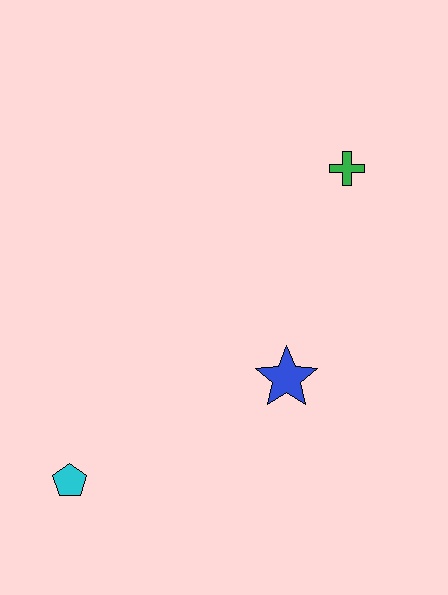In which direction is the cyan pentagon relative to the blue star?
The cyan pentagon is to the left of the blue star.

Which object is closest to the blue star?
The green cross is closest to the blue star.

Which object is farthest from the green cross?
The cyan pentagon is farthest from the green cross.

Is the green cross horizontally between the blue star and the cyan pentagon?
No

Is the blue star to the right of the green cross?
No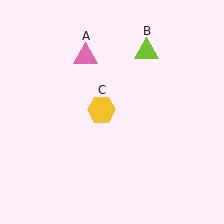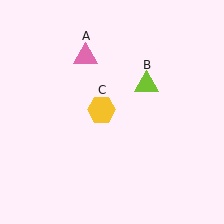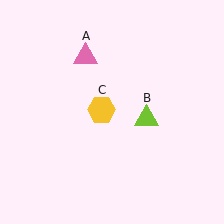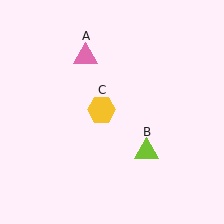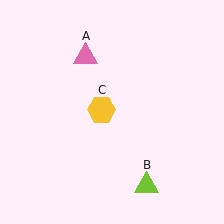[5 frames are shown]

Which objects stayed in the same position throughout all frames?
Pink triangle (object A) and yellow hexagon (object C) remained stationary.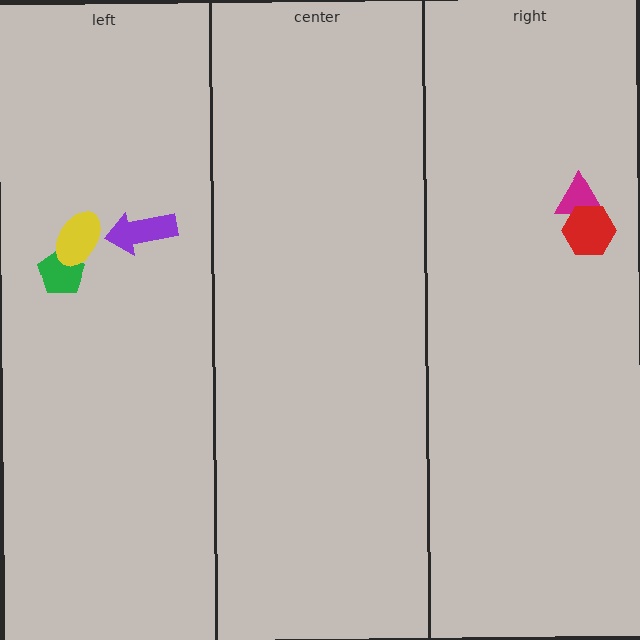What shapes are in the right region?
The magenta triangle, the red hexagon.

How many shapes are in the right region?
2.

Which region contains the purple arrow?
The left region.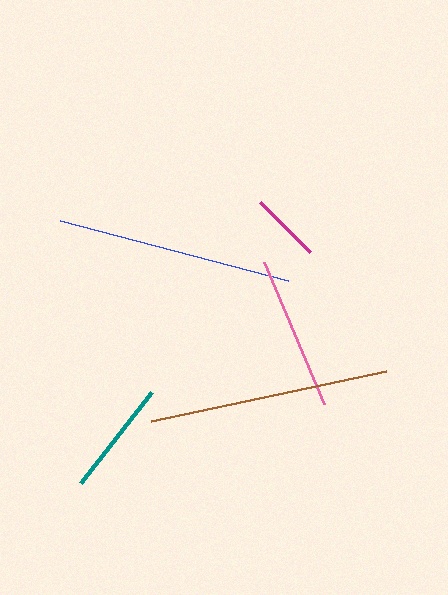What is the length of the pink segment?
The pink segment is approximately 153 pixels long.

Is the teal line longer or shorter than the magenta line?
The teal line is longer than the magenta line.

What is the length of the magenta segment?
The magenta segment is approximately 70 pixels long.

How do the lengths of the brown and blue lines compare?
The brown and blue lines are approximately the same length.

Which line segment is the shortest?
The magenta line is the shortest at approximately 70 pixels.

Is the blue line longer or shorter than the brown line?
The brown line is longer than the blue line.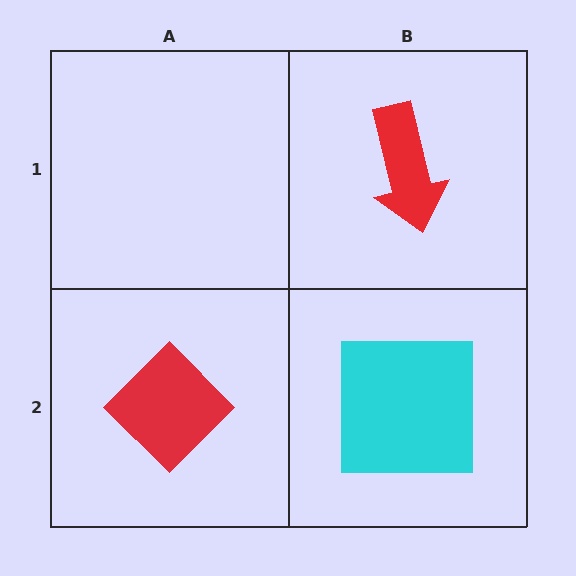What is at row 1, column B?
A red arrow.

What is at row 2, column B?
A cyan square.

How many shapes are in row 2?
2 shapes.